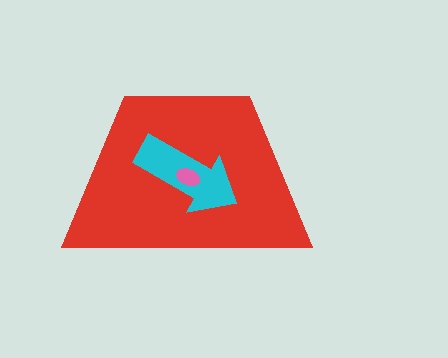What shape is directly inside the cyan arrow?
The pink ellipse.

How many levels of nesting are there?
3.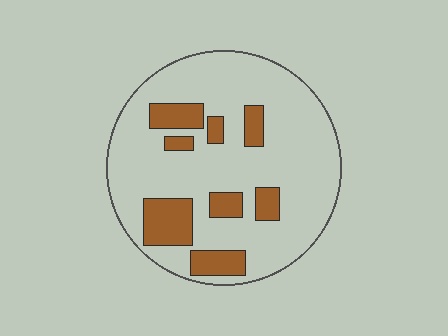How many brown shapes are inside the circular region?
8.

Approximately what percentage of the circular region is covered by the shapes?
Approximately 20%.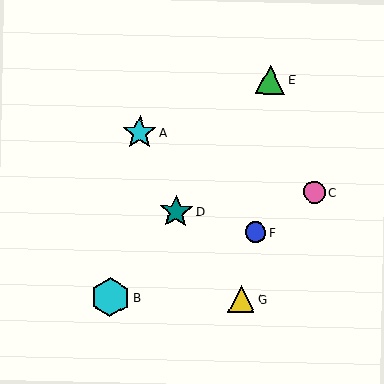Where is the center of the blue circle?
The center of the blue circle is at (256, 232).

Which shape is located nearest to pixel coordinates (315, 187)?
The pink circle (labeled C) at (314, 192) is nearest to that location.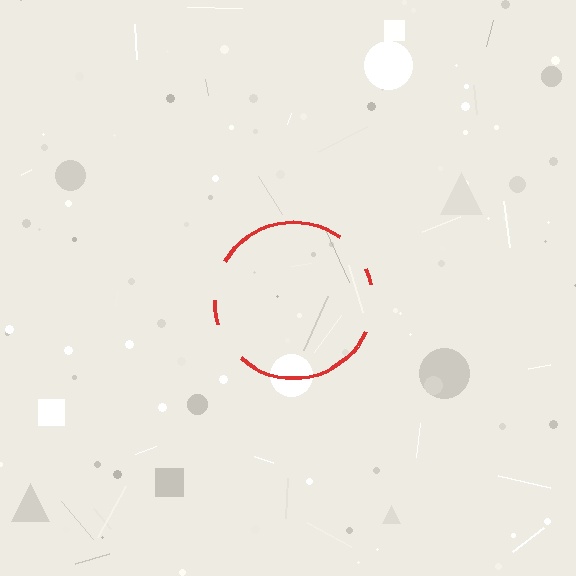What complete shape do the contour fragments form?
The contour fragments form a circle.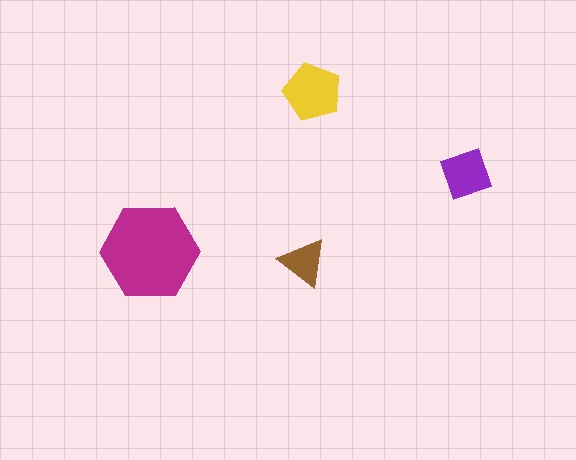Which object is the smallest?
The brown triangle.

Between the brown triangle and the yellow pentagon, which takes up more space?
The yellow pentagon.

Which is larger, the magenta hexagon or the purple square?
The magenta hexagon.